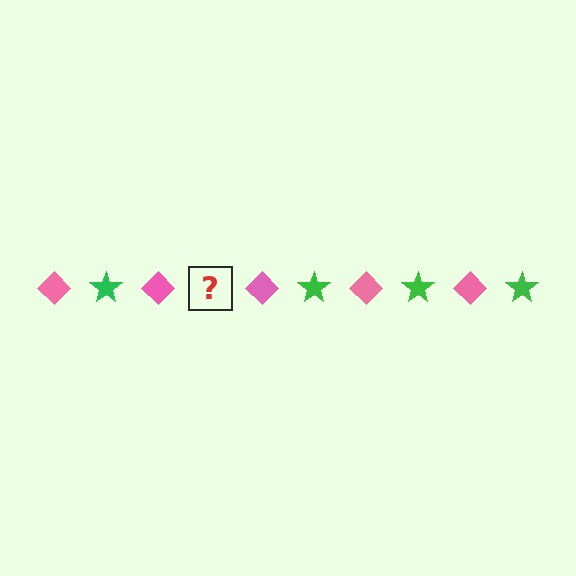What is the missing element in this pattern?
The missing element is a green star.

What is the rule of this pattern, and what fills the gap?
The rule is that the pattern alternates between pink diamond and green star. The gap should be filled with a green star.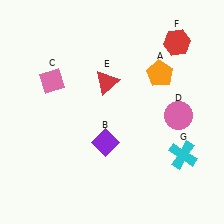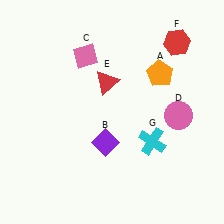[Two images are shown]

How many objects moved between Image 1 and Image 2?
2 objects moved between the two images.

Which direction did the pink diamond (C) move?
The pink diamond (C) moved right.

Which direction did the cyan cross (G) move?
The cyan cross (G) moved left.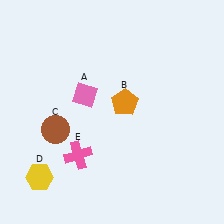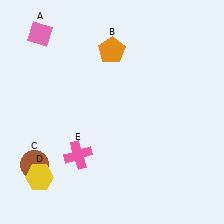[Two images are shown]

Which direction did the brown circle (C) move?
The brown circle (C) moved down.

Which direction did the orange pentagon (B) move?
The orange pentagon (B) moved up.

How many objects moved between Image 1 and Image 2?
3 objects moved between the two images.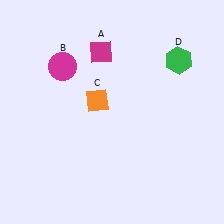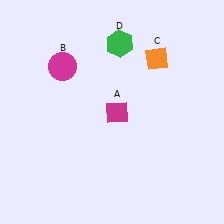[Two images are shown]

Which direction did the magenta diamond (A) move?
The magenta diamond (A) moved down.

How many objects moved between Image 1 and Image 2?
3 objects moved between the two images.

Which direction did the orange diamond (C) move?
The orange diamond (C) moved right.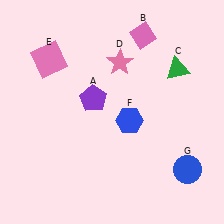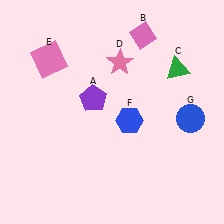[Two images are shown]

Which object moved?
The blue circle (G) moved up.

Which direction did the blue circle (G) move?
The blue circle (G) moved up.